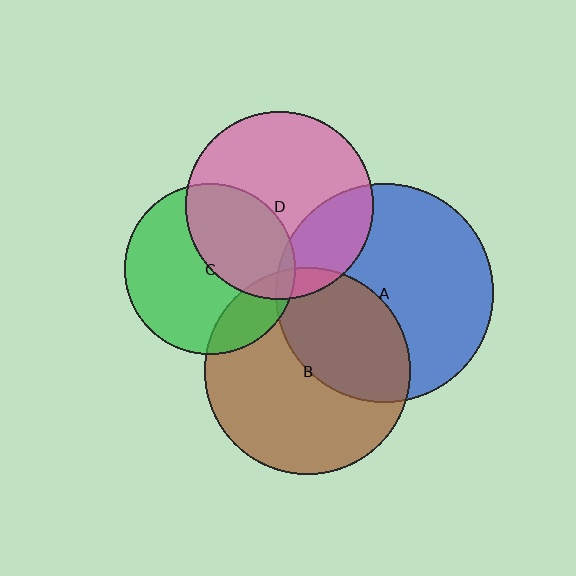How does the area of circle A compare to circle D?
Approximately 1.3 times.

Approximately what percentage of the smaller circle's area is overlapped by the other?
Approximately 5%.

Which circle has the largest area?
Circle A (blue).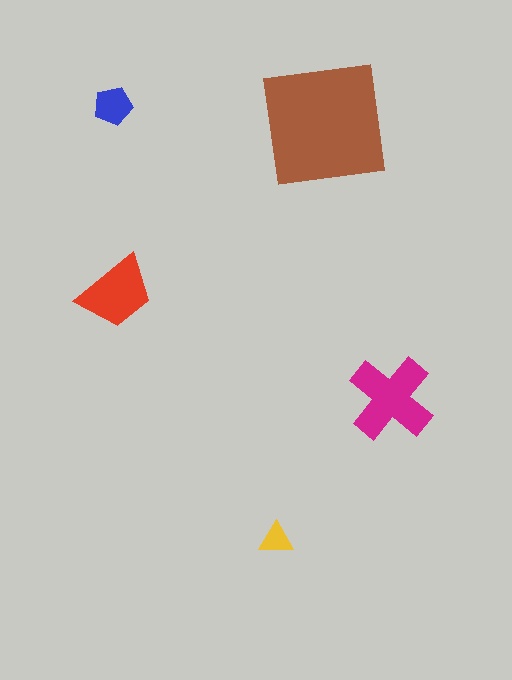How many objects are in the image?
There are 5 objects in the image.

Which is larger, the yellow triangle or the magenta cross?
The magenta cross.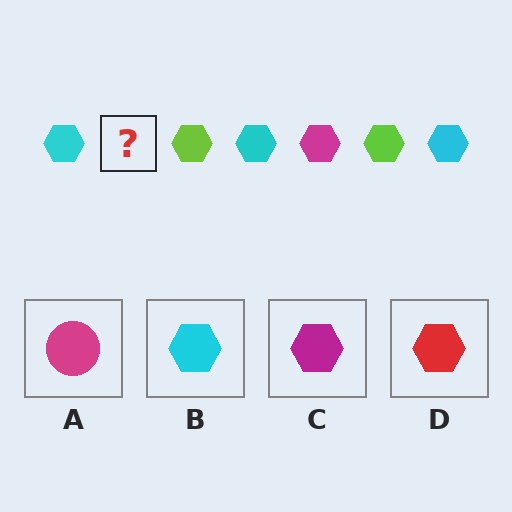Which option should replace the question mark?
Option C.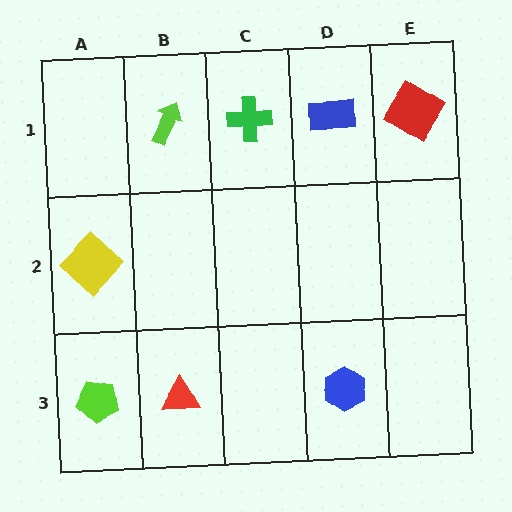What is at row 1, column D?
A blue rectangle.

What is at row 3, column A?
A lime pentagon.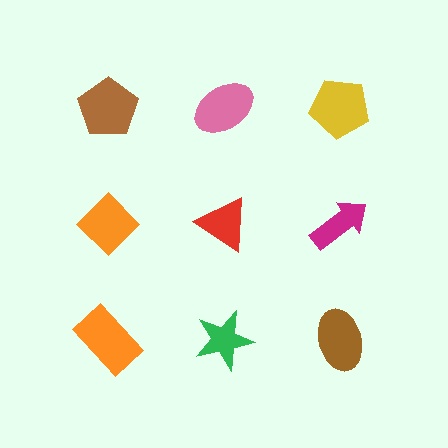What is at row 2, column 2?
A red triangle.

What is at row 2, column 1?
An orange diamond.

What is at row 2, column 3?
A magenta arrow.